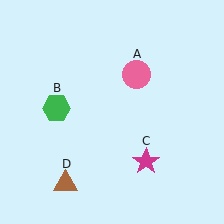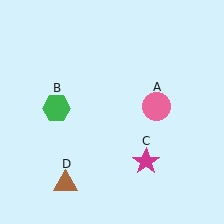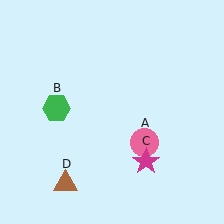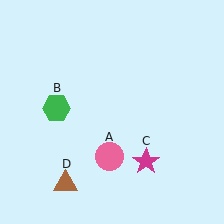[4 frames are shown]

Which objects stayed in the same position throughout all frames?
Green hexagon (object B) and magenta star (object C) and brown triangle (object D) remained stationary.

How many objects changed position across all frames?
1 object changed position: pink circle (object A).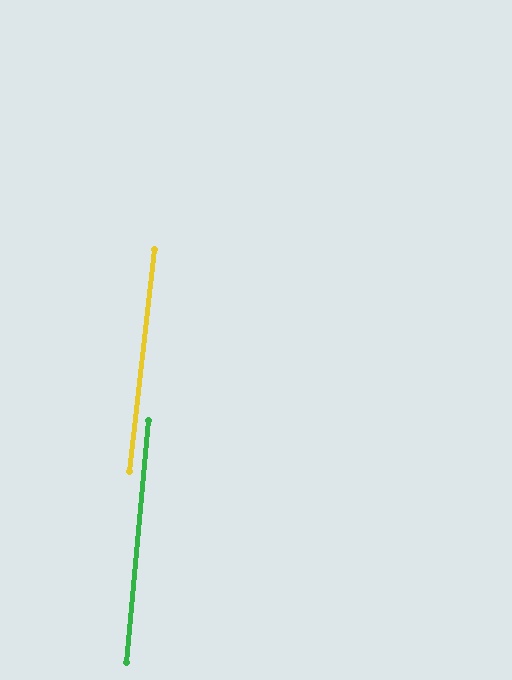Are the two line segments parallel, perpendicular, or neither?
Parallel — their directions differ by only 1.0°.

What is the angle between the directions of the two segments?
Approximately 1 degree.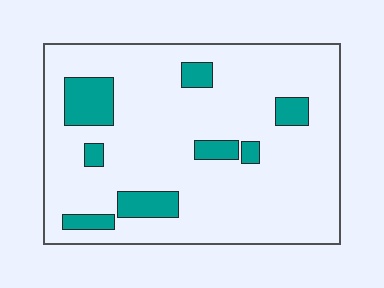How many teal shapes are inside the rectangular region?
8.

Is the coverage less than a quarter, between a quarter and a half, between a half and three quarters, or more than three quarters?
Less than a quarter.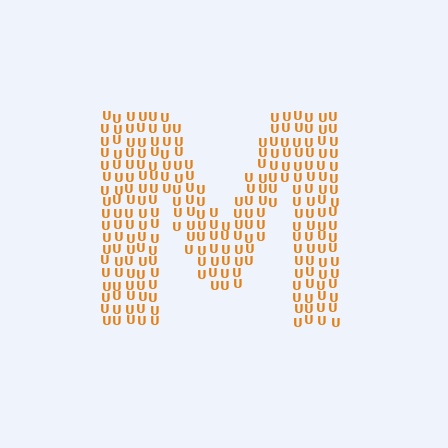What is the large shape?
The large shape is the letter M.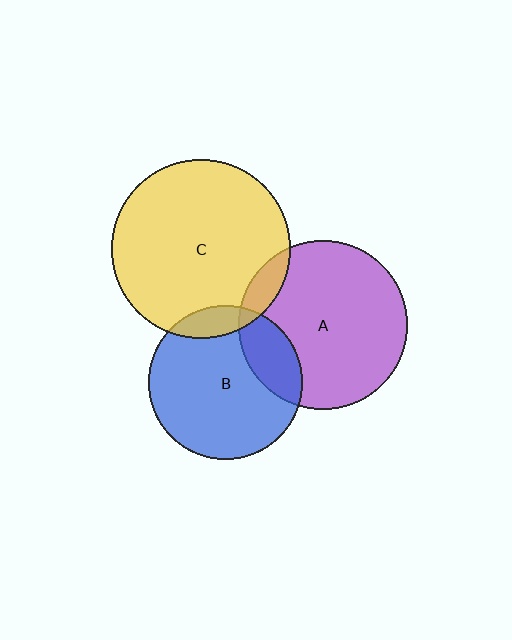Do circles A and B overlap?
Yes.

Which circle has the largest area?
Circle C (yellow).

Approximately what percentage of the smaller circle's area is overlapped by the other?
Approximately 20%.